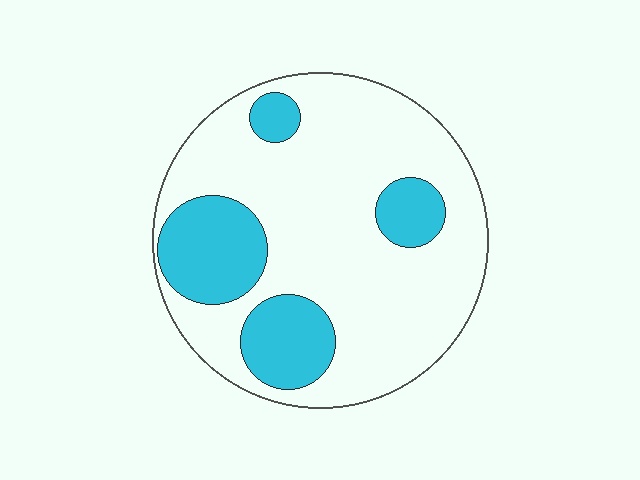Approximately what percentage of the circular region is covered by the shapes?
Approximately 25%.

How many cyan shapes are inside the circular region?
4.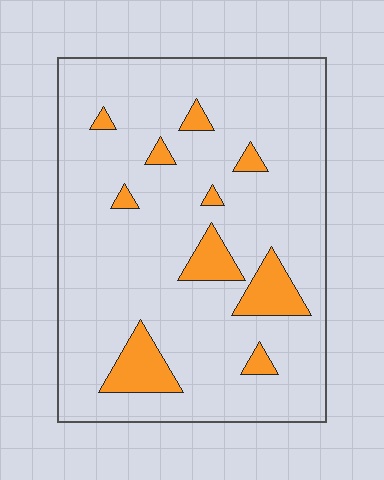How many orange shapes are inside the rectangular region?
10.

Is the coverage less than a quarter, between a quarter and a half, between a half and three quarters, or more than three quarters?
Less than a quarter.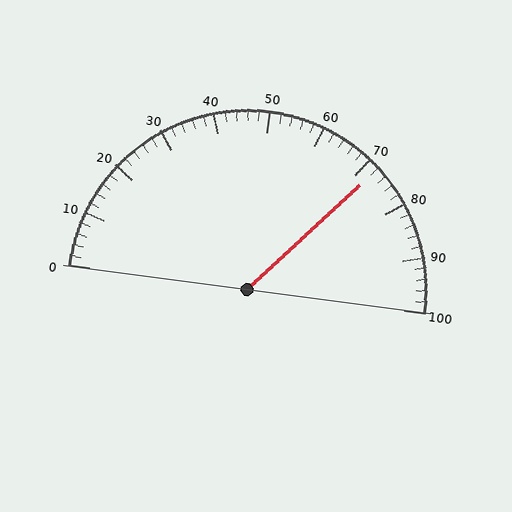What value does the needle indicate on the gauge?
The needle indicates approximately 72.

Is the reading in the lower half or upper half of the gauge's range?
The reading is in the upper half of the range (0 to 100).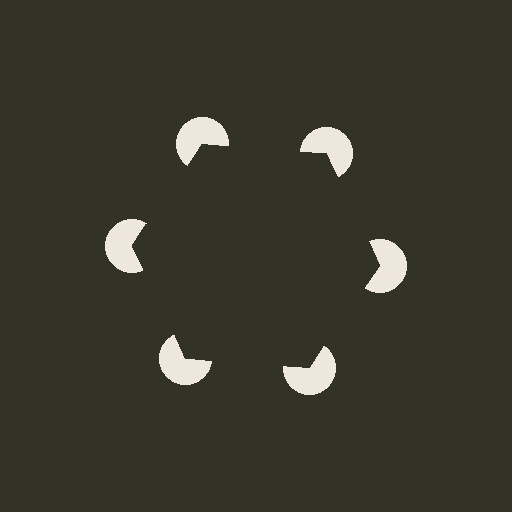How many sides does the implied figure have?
6 sides.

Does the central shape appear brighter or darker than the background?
It typically appears slightly darker than the background, even though no actual brightness change is drawn.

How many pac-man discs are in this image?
There are 6 — one at each vertex of the illusory hexagon.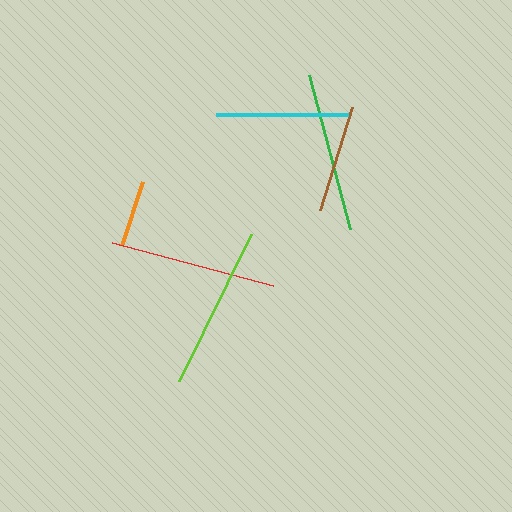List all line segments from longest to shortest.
From longest to shortest: red, lime, green, cyan, brown, orange.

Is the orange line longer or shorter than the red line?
The red line is longer than the orange line.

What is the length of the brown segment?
The brown segment is approximately 108 pixels long.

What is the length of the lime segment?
The lime segment is approximately 164 pixels long.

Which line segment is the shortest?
The orange line is the shortest at approximately 68 pixels.